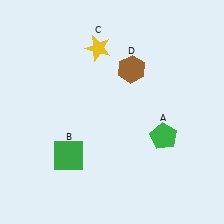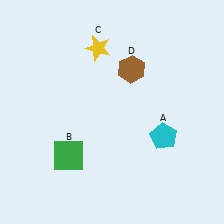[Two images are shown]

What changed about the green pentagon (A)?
In Image 1, A is green. In Image 2, it changed to cyan.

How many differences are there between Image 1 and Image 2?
There is 1 difference between the two images.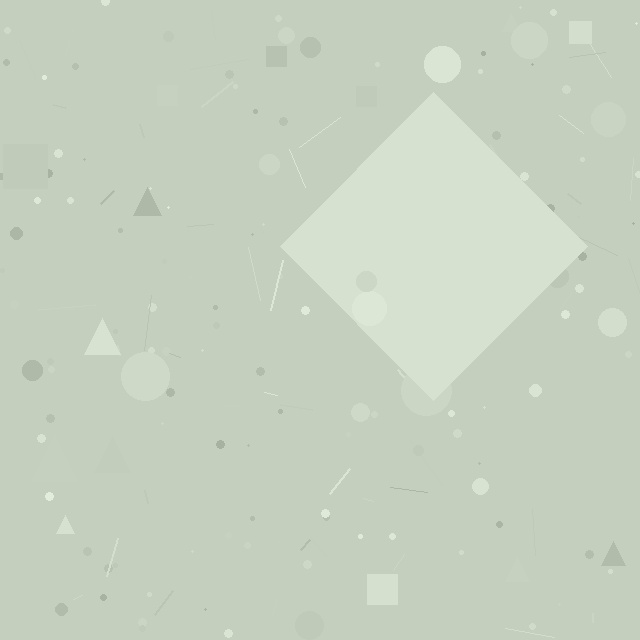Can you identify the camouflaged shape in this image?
The camouflaged shape is a diamond.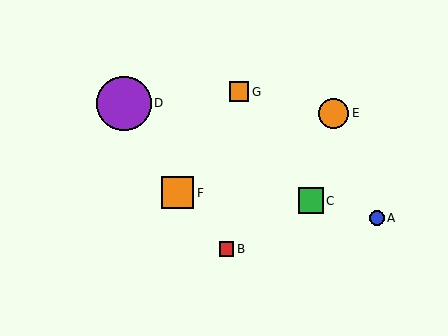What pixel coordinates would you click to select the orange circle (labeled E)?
Click at (334, 113) to select the orange circle E.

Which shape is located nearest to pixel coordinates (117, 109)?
The purple circle (labeled D) at (124, 103) is nearest to that location.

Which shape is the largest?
The purple circle (labeled D) is the largest.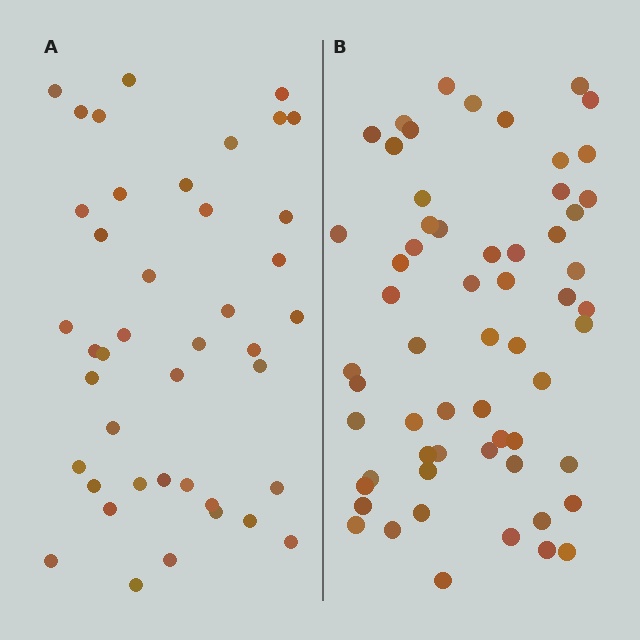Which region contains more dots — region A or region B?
Region B (the right region) has more dots.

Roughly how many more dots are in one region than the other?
Region B has approximately 20 more dots than region A.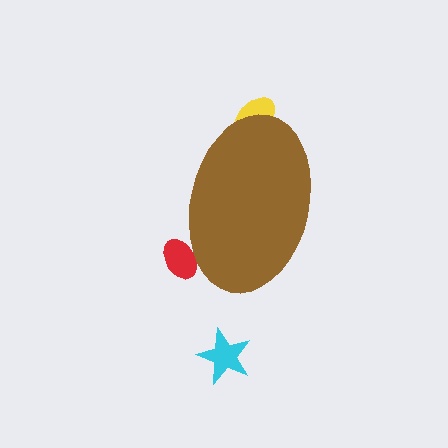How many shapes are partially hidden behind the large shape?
2 shapes are partially hidden.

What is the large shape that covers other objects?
A brown ellipse.